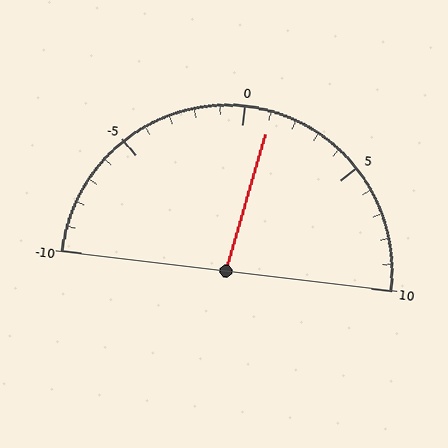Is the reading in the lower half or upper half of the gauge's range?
The reading is in the upper half of the range (-10 to 10).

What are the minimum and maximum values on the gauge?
The gauge ranges from -10 to 10.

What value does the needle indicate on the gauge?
The needle indicates approximately 1.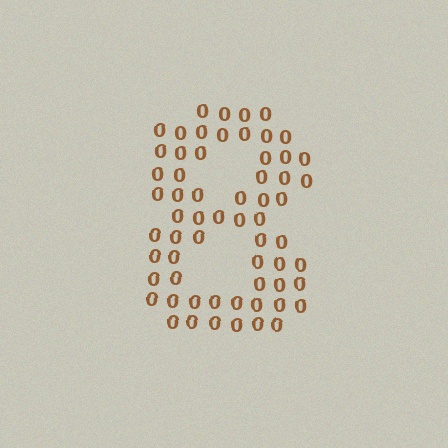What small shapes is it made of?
It is made of small digit 0's.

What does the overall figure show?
The overall figure shows the digit 8.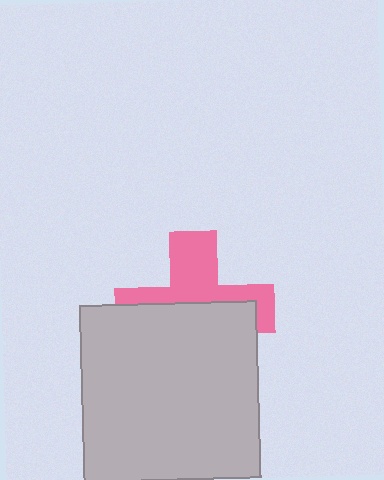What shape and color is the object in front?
The object in front is a light gray square.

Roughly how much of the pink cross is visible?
A small part of it is visible (roughly 44%).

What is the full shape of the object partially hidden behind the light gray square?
The partially hidden object is a pink cross.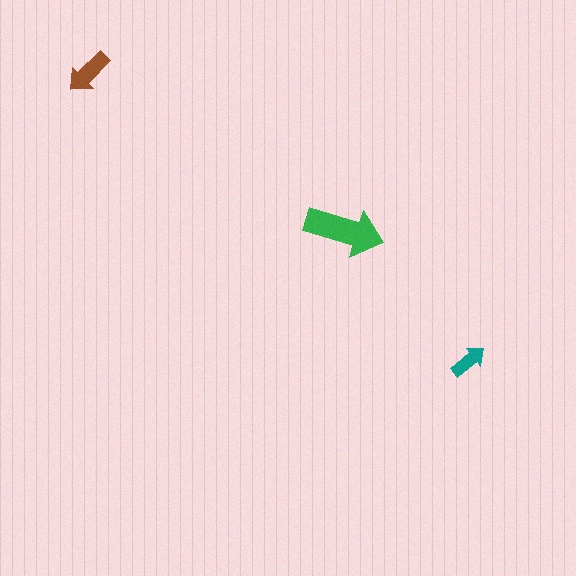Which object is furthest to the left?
The brown arrow is leftmost.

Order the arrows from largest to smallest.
the green one, the brown one, the teal one.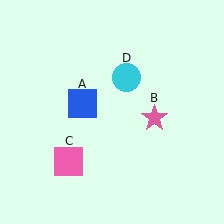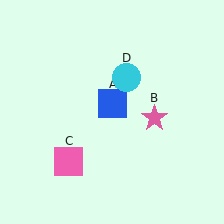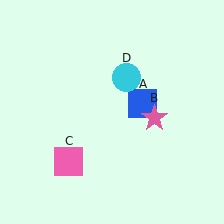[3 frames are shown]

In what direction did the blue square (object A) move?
The blue square (object A) moved right.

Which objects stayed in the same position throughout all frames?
Pink star (object B) and pink square (object C) and cyan circle (object D) remained stationary.